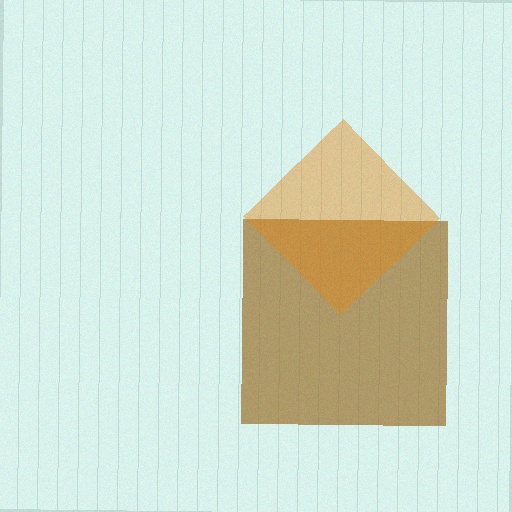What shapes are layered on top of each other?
The layered shapes are: a brown square, an orange diamond.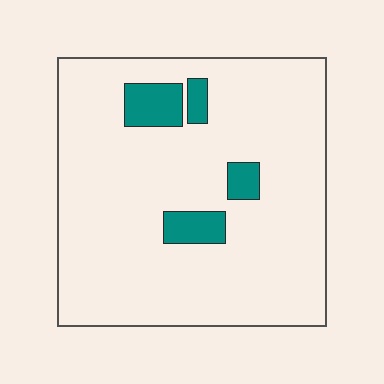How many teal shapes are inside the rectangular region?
4.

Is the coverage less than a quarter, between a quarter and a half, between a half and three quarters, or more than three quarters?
Less than a quarter.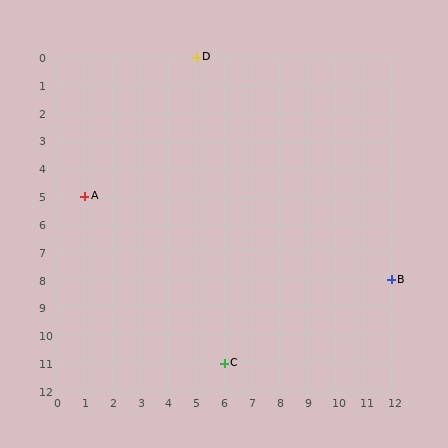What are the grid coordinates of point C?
Point C is at grid coordinates (6, 11).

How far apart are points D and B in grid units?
Points D and B are 7 columns and 8 rows apart (about 10.6 grid units diagonally).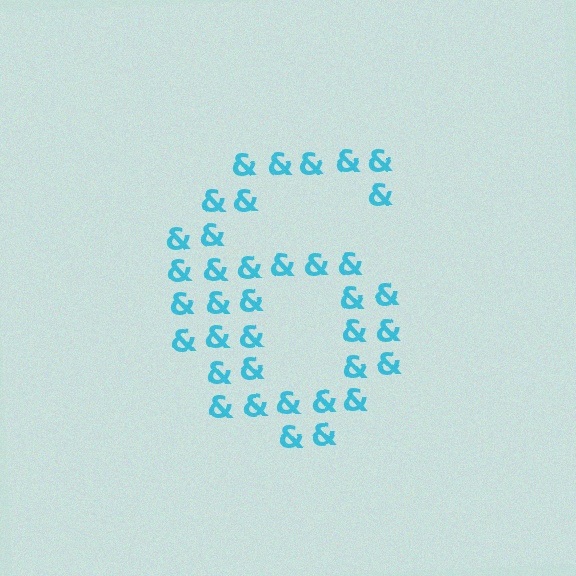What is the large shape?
The large shape is the digit 6.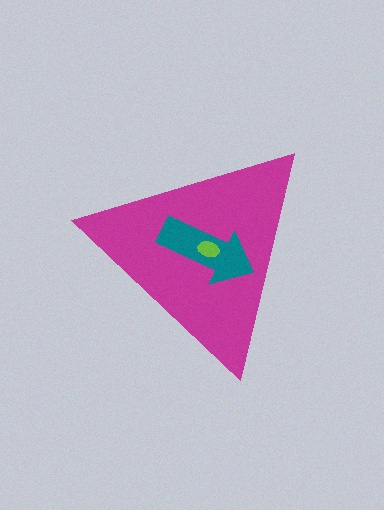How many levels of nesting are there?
3.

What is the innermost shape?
The lime ellipse.